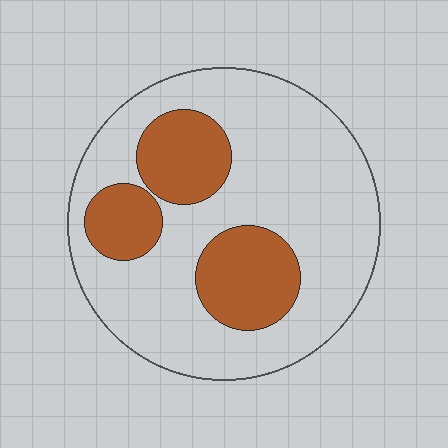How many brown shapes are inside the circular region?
3.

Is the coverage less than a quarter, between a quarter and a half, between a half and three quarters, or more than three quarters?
Between a quarter and a half.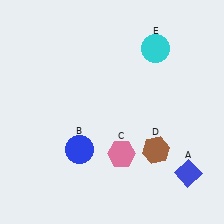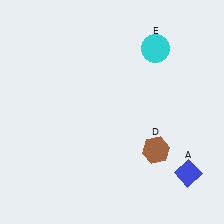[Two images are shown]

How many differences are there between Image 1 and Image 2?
There are 2 differences between the two images.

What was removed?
The blue circle (B), the pink hexagon (C) were removed in Image 2.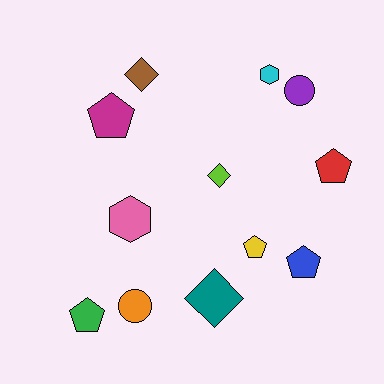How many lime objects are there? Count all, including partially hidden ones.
There is 1 lime object.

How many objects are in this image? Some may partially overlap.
There are 12 objects.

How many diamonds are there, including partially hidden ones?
There are 3 diamonds.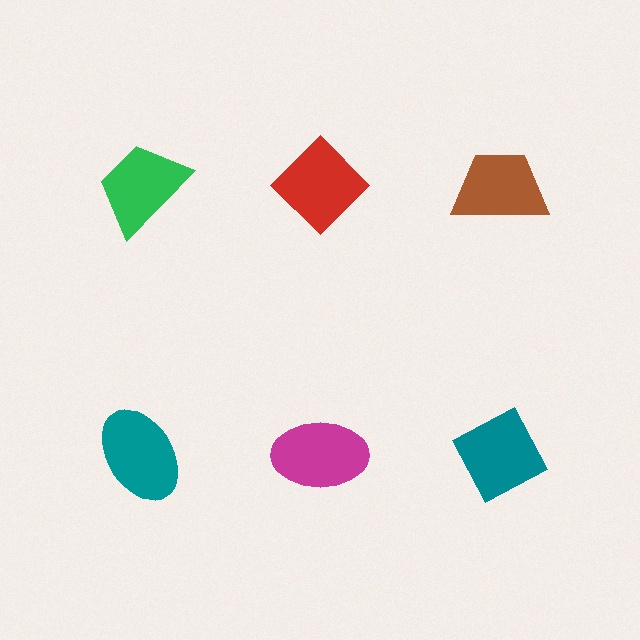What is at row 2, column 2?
A magenta ellipse.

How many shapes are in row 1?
3 shapes.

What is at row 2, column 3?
A teal diamond.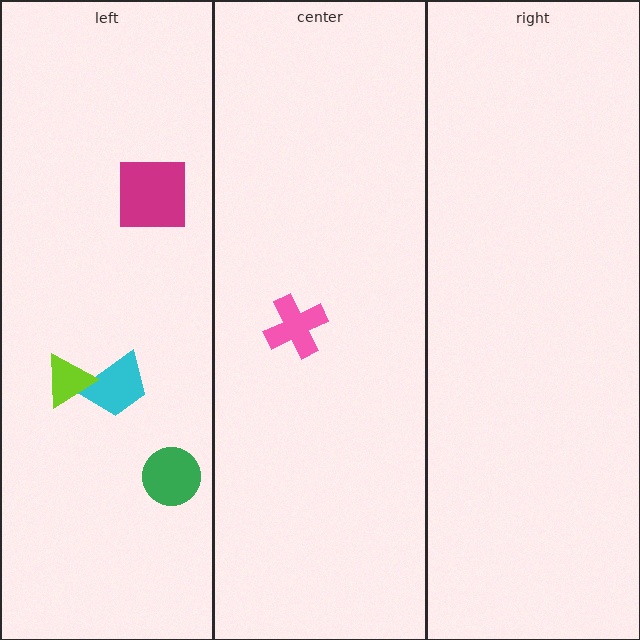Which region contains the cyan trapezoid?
The left region.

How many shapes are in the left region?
4.